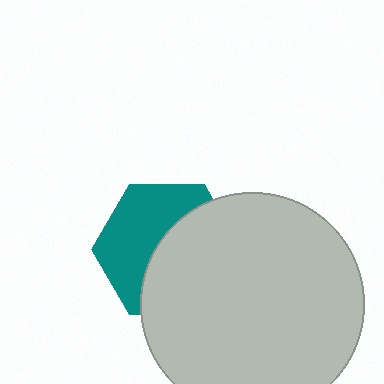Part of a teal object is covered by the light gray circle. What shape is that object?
It is a hexagon.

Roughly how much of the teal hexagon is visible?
About half of it is visible (roughly 48%).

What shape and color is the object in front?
The object in front is a light gray circle.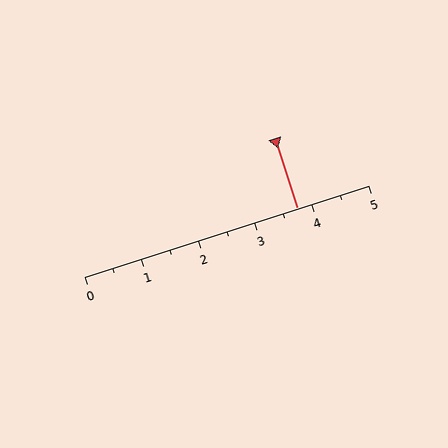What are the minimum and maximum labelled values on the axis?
The axis runs from 0 to 5.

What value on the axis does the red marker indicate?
The marker indicates approximately 3.8.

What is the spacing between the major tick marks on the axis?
The major ticks are spaced 1 apart.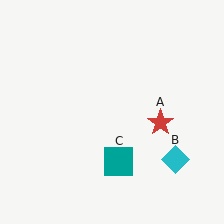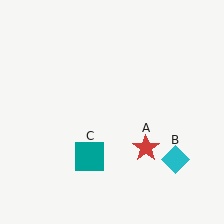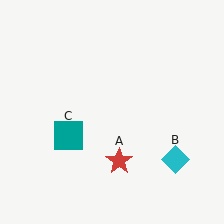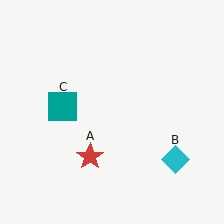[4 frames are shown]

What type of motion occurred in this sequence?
The red star (object A), teal square (object C) rotated clockwise around the center of the scene.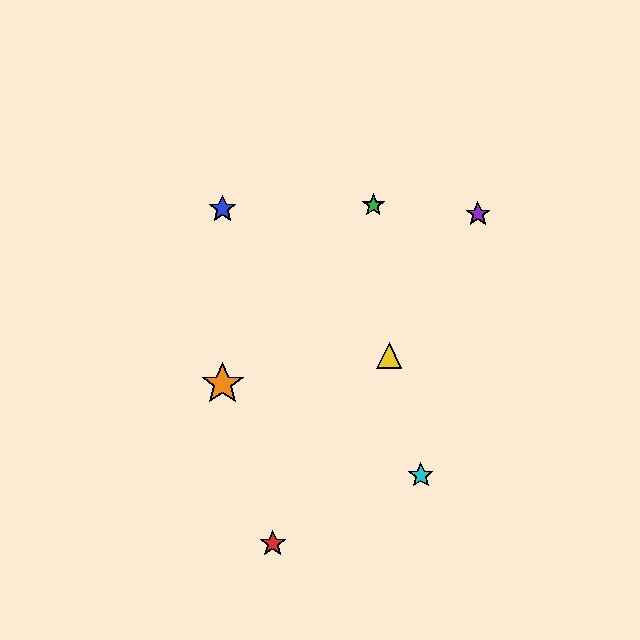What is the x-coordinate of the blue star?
The blue star is at x≈223.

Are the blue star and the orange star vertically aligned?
Yes, both are at x≈223.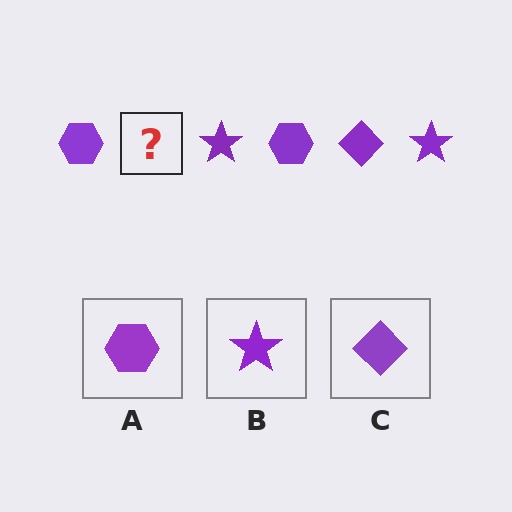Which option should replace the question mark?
Option C.